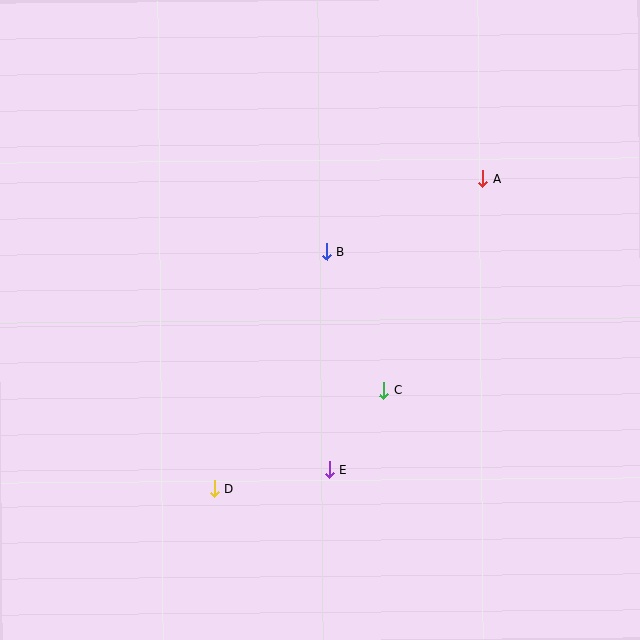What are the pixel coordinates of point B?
Point B is at (327, 252).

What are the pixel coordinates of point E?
Point E is at (330, 470).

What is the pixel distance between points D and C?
The distance between D and C is 195 pixels.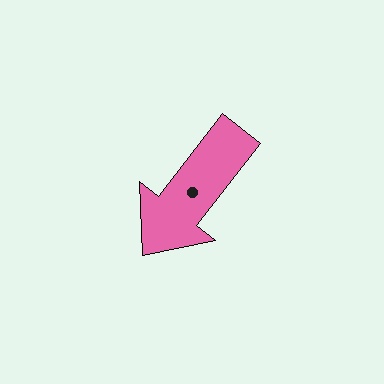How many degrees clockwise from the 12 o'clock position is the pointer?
Approximately 218 degrees.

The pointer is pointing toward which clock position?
Roughly 7 o'clock.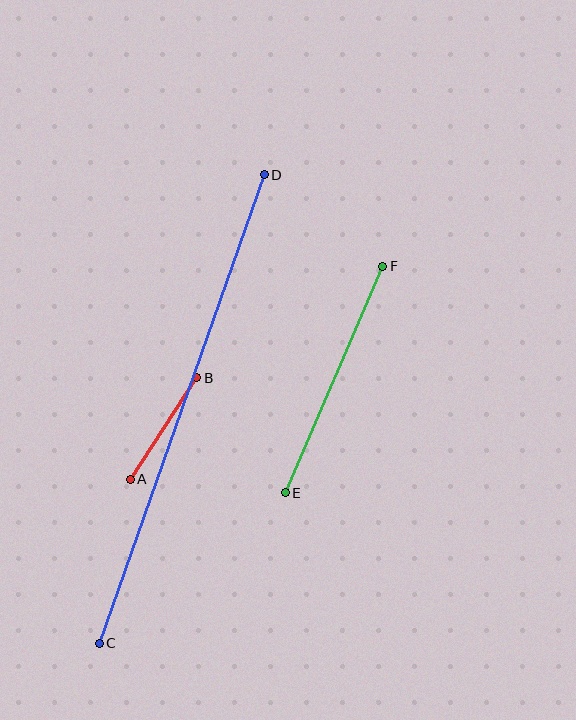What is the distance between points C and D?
The distance is approximately 497 pixels.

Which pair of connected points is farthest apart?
Points C and D are farthest apart.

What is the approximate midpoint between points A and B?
The midpoint is at approximately (163, 429) pixels.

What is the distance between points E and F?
The distance is approximately 247 pixels.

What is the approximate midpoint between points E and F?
The midpoint is at approximately (334, 379) pixels.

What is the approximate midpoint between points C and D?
The midpoint is at approximately (182, 409) pixels.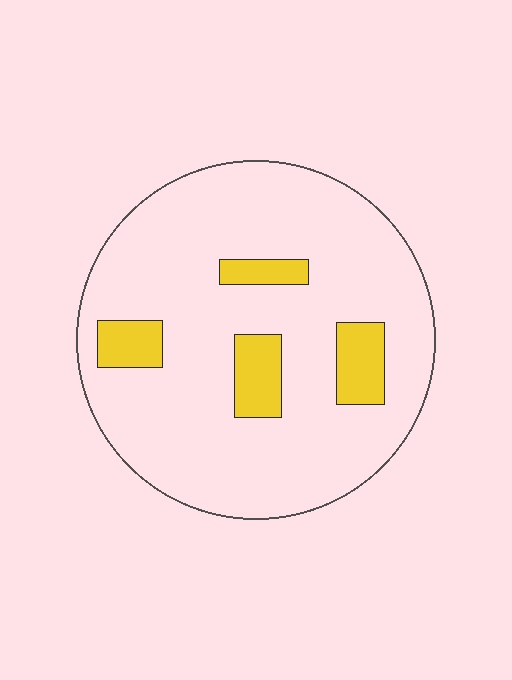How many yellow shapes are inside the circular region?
4.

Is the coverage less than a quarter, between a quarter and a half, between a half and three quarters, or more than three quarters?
Less than a quarter.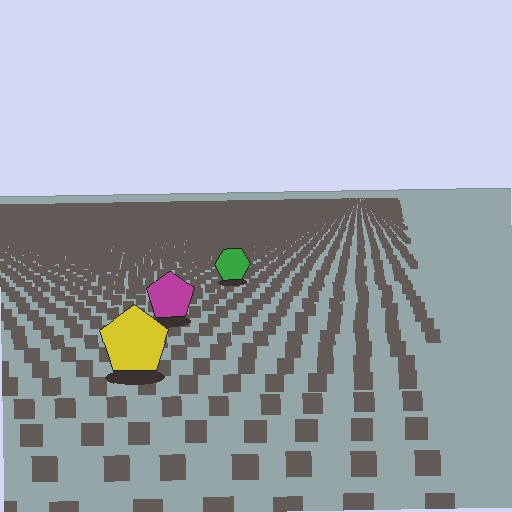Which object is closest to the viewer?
The yellow pentagon is closest. The texture marks near it are larger and more spread out.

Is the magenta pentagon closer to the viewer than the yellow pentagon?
No. The yellow pentagon is closer — you can tell from the texture gradient: the ground texture is coarser near it.